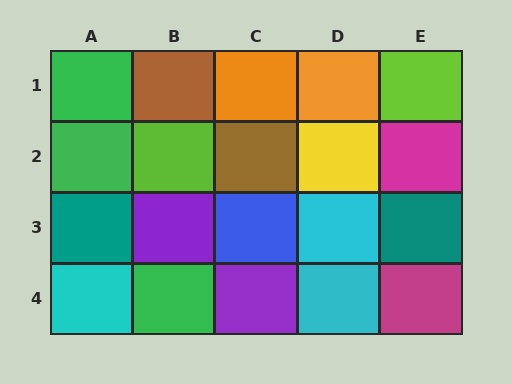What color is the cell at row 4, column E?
Magenta.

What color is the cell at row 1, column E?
Lime.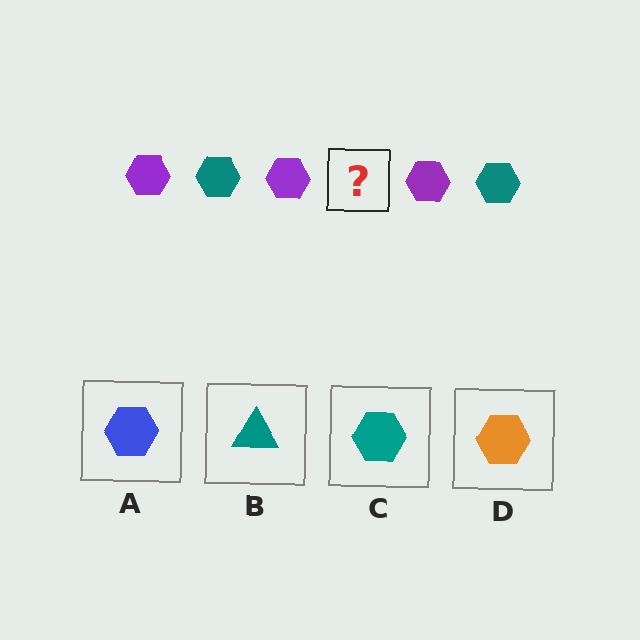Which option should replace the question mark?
Option C.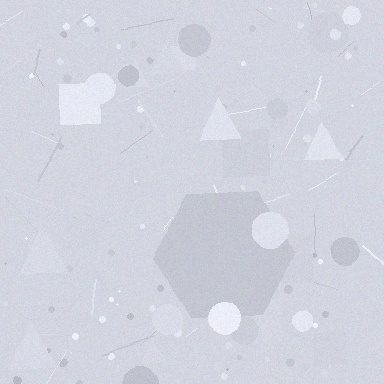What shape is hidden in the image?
A hexagon is hidden in the image.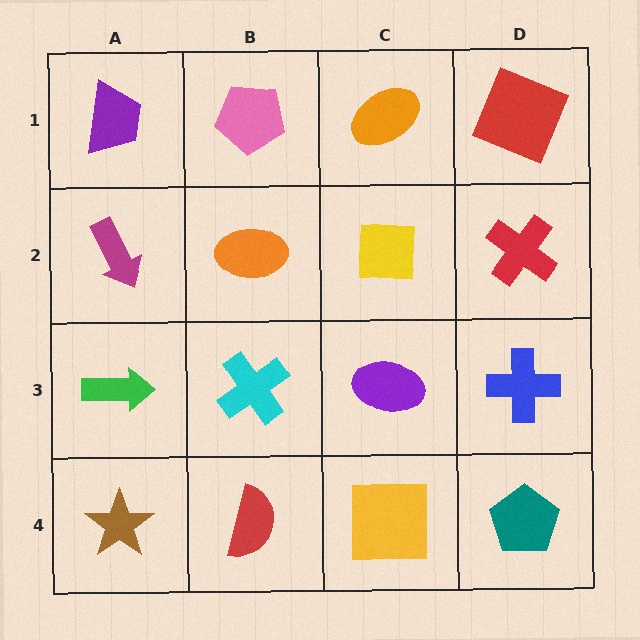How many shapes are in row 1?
4 shapes.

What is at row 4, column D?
A teal pentagon.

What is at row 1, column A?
A purple trapezoid.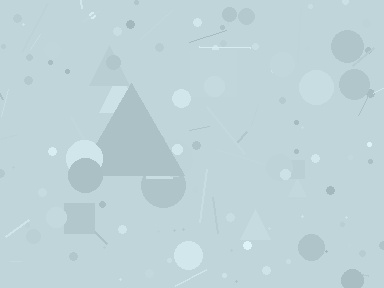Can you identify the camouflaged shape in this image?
The camouflaged shape is a triangle.